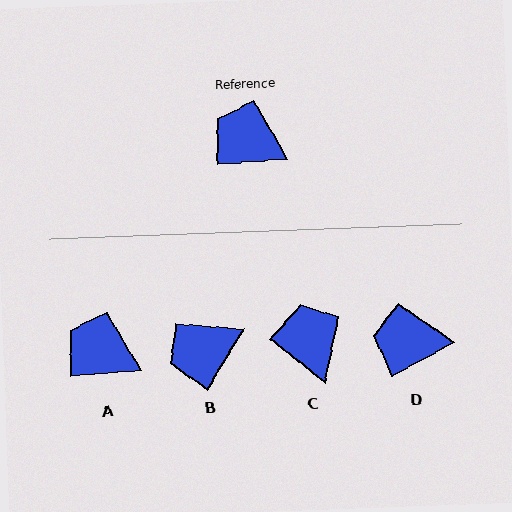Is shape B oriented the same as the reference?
No, it is off by about 55 degrees.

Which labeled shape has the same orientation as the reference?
A.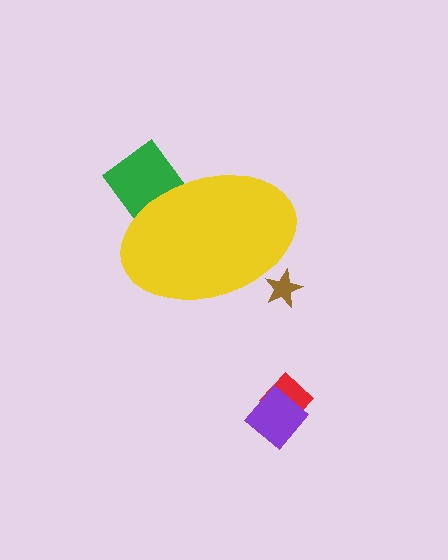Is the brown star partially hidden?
Yes, the brown star is partially hidden behind the yellow ellipse.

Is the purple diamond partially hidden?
No, the purple diamond is fully visible.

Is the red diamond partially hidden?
No, the red diamond is fully visible.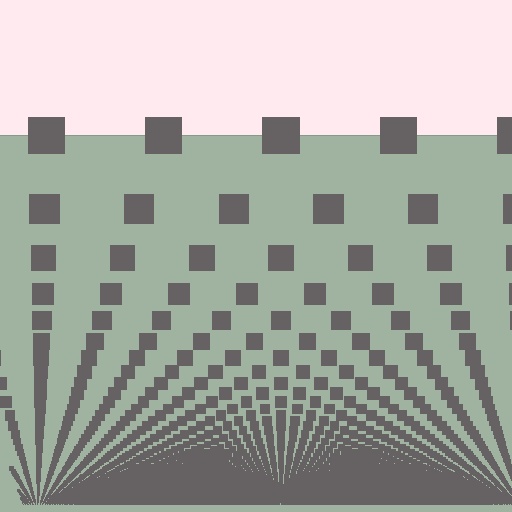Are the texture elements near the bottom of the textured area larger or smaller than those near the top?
Smaller. The gradient is inverted — elements near the bottom are smaller and denser.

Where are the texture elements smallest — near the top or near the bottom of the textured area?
Near the bottom.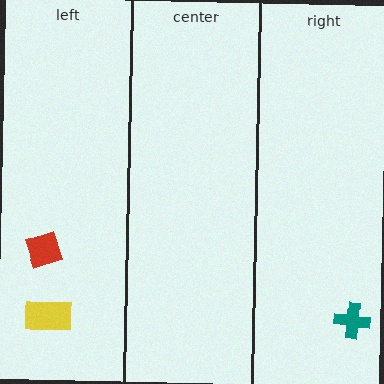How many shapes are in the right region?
1.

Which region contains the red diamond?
The left region.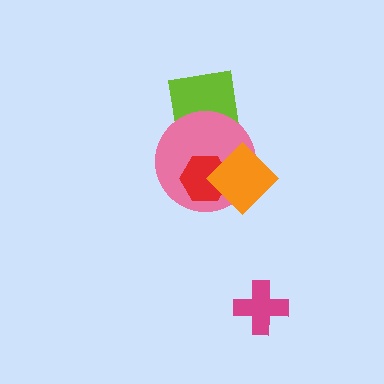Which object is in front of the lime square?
The pink circle is in front of the lime square.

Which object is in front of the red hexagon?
The orange diamond is in front of the red hexagon.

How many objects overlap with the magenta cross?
0 objects overlap with the magenta cross.